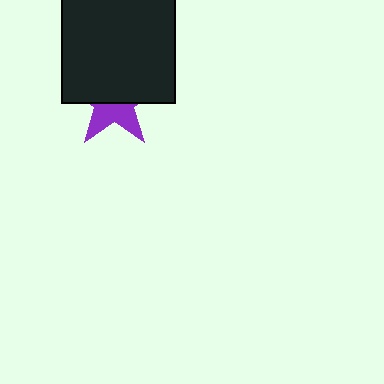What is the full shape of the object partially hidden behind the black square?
The partially hidden object is a purple star.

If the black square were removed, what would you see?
You would see the complete purple star.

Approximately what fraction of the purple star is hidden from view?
Roughly 58% of the purple star is hidden behind the black square.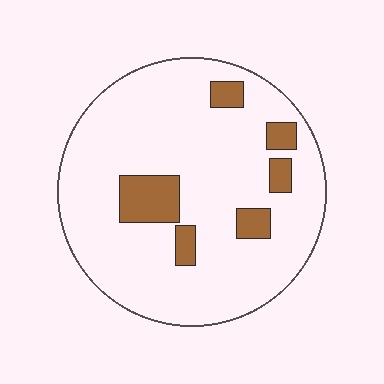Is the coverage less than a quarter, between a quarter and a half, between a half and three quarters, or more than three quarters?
Less than a quarter.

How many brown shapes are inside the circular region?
6.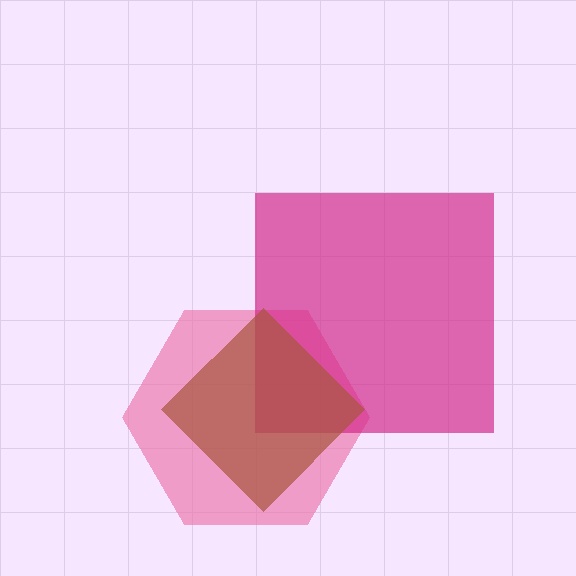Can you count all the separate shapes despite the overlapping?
Yes, there are 3 separate shapes.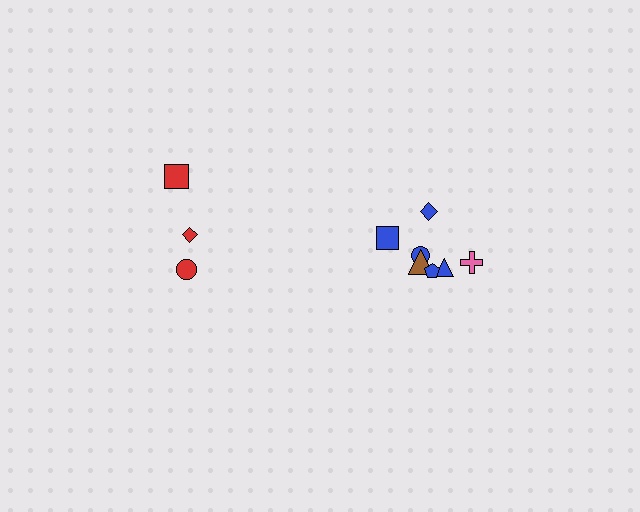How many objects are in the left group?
There are 3 objects.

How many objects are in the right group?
There are 7 objects.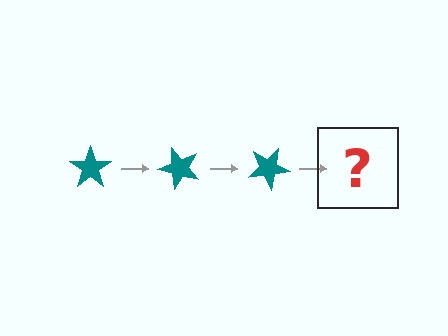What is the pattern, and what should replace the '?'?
The pattern is that the star rotates 50 degrees each step. The '?' should be a teal star rotated 150 degrees.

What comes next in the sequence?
The next element should be a teal star rotated 150 degrees.